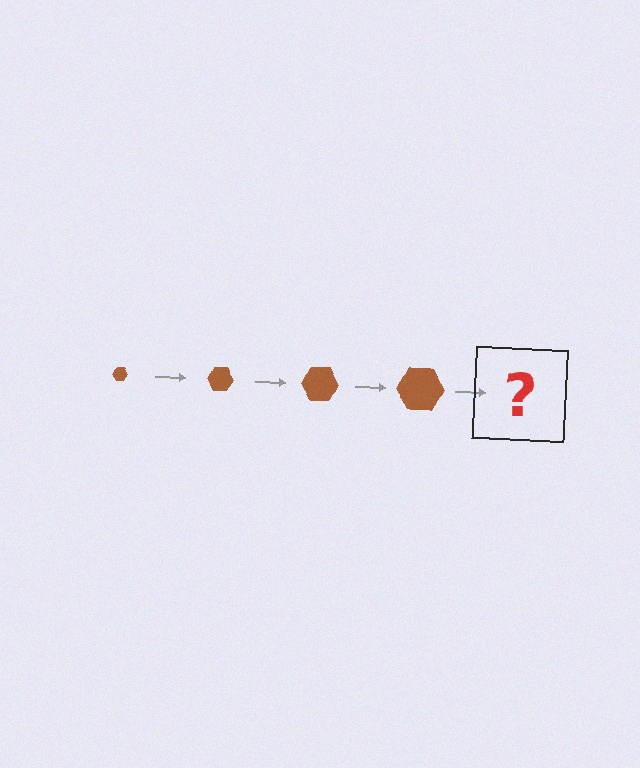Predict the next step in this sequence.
The next step is a brown hexagon, larger than the previous one.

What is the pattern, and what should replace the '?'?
The pattern is that the hexagon gets progressively larger each step. The '?' should be a brown hexagon, larger than the previous one.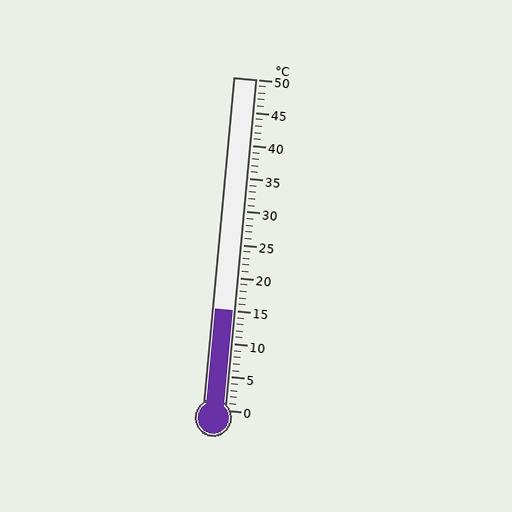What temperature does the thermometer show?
The thermometer shows approximately 15°C.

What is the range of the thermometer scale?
The thermometer scale ranges from 0°C to 50°C.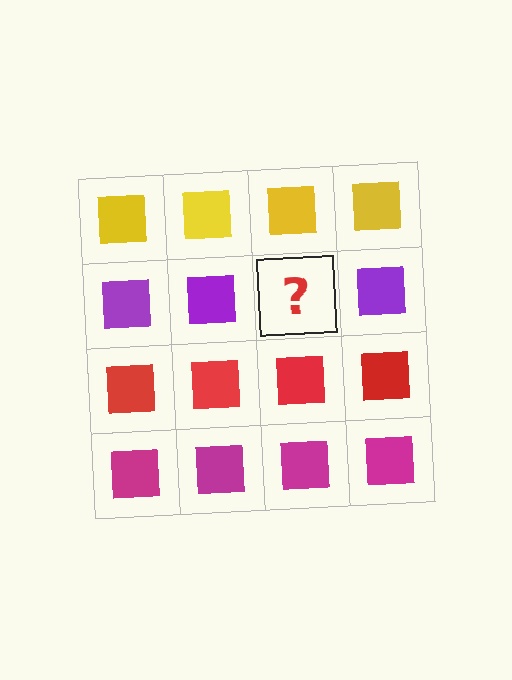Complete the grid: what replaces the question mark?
The question mark should be replaced with a purple square.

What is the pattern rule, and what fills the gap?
The rule is that each row has a consistent color. The gap should be filled with a purple square.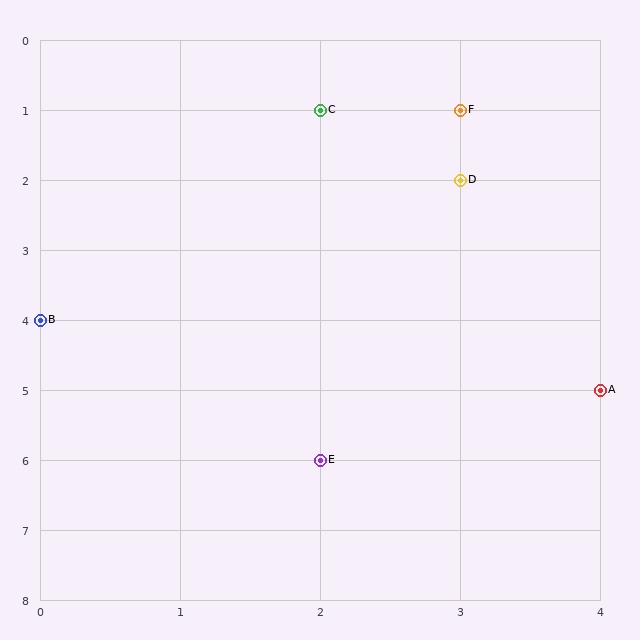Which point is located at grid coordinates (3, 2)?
Point D is at (3, 2).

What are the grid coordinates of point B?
Point B is at grid coordinates (0, 4).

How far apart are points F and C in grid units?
Points F and C are 1 column apart.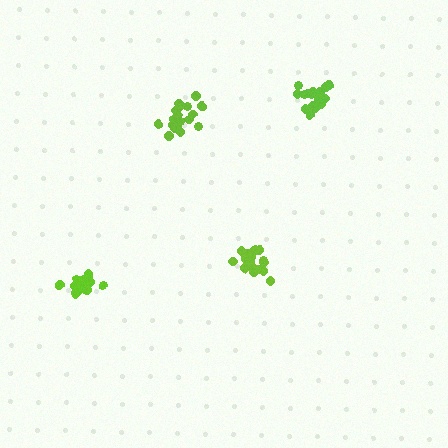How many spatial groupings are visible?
There are 4 spatial groupings.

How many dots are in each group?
Group 1: 20 dots, Group 2: 16 dots, Group 3: 21 dots, Group 4: 17 dots (74 total).